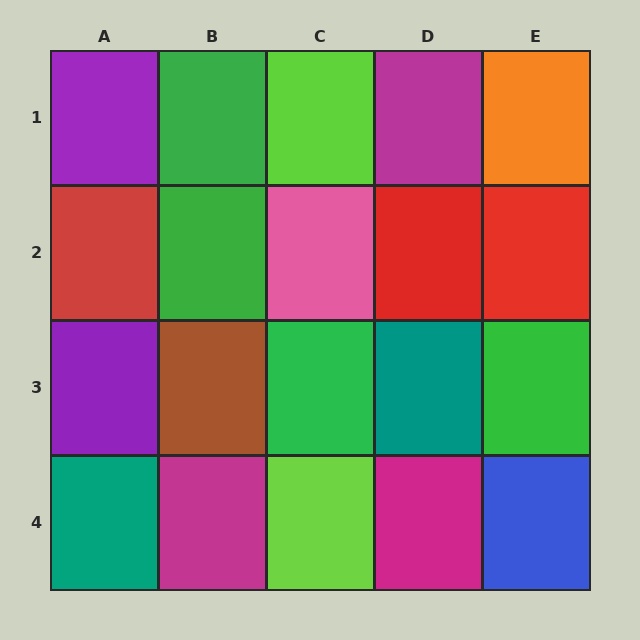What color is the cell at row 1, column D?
Magenta.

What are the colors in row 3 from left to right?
Purple, brown, green, teal, green.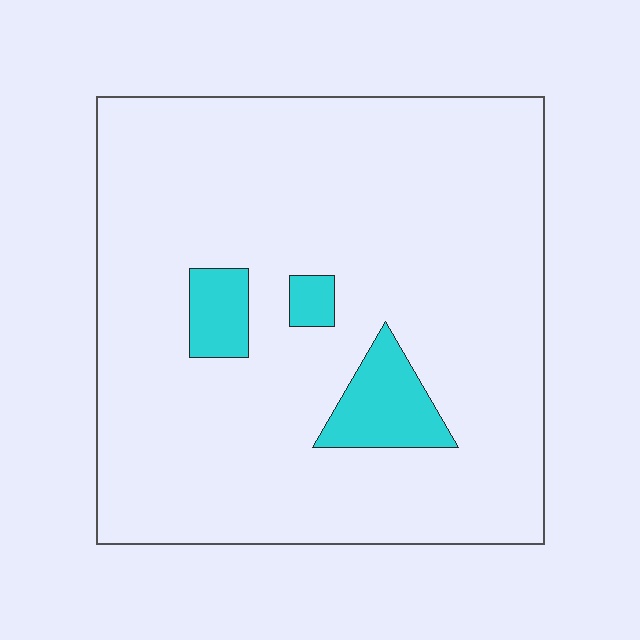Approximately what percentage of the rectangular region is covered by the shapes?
Approximately 10%.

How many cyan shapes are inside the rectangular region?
3.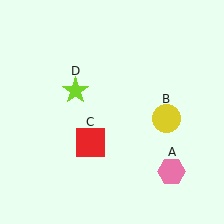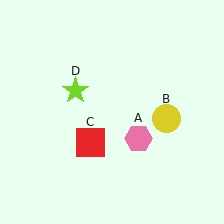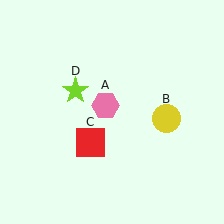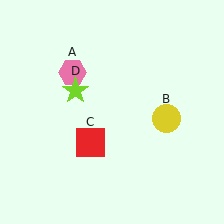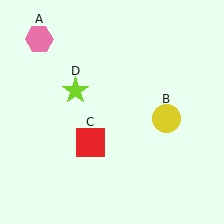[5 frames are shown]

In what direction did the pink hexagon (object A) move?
The pink hexagon (object A) moved up and to the left.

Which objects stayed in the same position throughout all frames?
Yellow circle (object B) and red square (object C) and lime star (object D) remained stationary.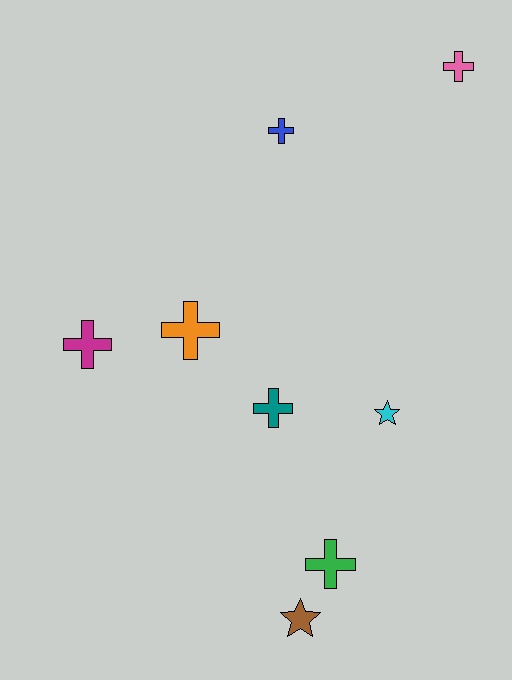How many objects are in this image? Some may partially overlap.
There are 8 objects.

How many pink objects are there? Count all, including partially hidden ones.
There is 1 pink object.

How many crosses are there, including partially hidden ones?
There are 6 crosses.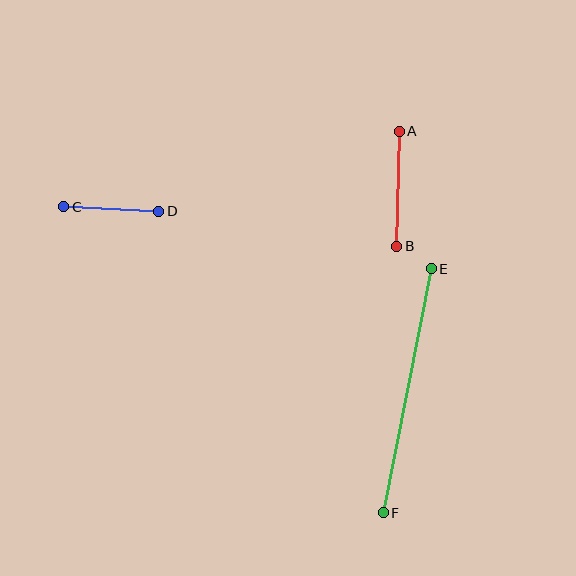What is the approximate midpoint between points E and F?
The midpoint is at approximately (407, 391) pixels.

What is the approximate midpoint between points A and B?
The midpoint is at approximately (398, 189) pixels.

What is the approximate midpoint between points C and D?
The midpoint is at approximately (111, 209) pixels.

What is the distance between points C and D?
The distance is approximately 95 pixels.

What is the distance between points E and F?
The distance is approximately 249 pixels.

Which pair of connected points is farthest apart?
Points E and F are farthest apart.